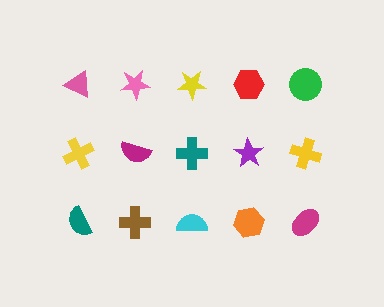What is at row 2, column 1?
A yellow cross.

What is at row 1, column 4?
A red hexagon.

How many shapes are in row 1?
5 shapes.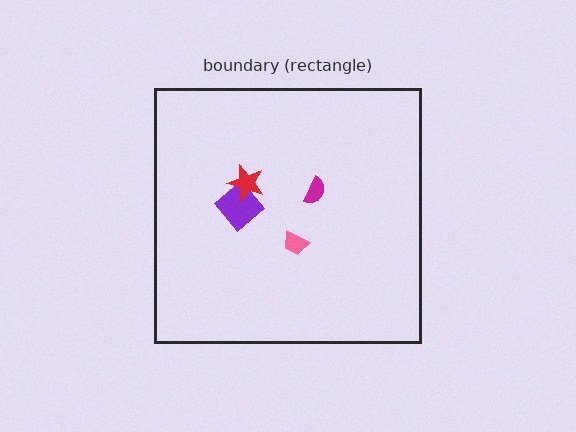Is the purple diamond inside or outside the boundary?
Inside.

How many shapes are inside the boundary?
4 inside, 0 outside.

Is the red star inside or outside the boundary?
Inside.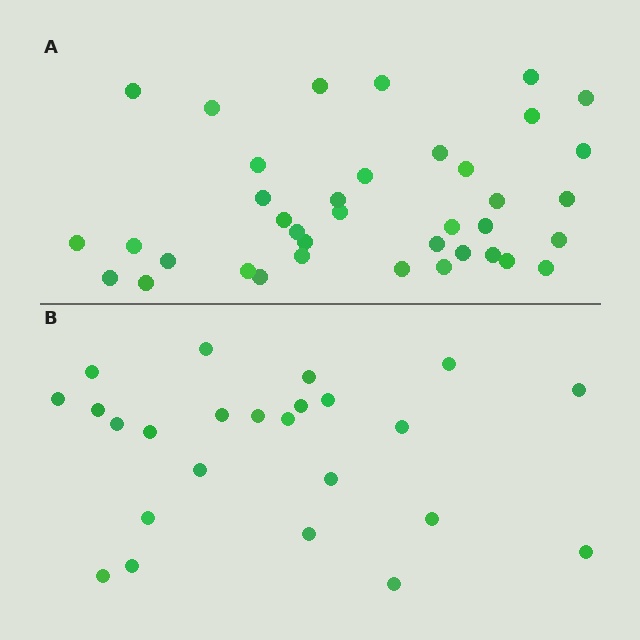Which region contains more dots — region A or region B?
Region A (the top region) has more dots.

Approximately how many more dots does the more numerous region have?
Region A has approximately 15 more dots than region B.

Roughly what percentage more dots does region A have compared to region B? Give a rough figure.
About 60% more.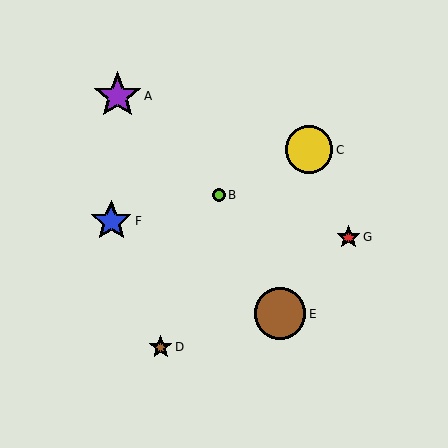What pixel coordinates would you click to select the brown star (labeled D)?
Click at (161, 347) to select the brown star D.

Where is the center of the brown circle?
The center of the brown circle is at (280, 314).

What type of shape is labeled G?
Shape G is a red star.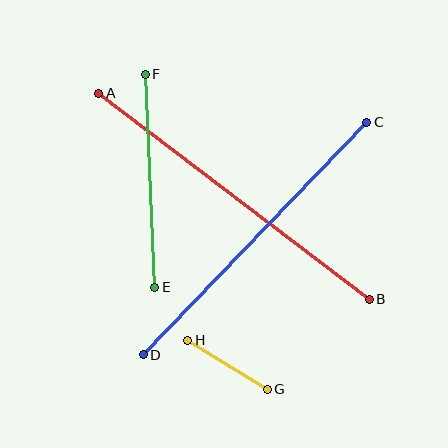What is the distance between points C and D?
The distance is approximately 322 pixels.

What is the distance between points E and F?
The distance is approximately 214 pixels.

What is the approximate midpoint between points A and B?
The midpoint is at approximately (234, 196) pixels.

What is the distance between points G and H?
The distance is approximately 93 pixels.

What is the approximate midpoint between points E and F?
The midpoint is at approximately (150, 181) pixels.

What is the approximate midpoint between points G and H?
The midpoint is at approximately (227, 365) pixels.